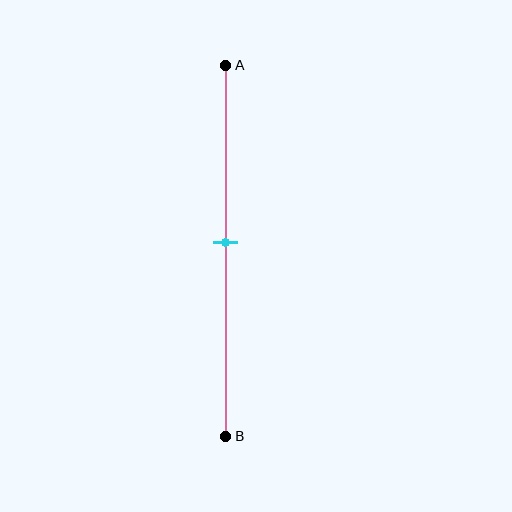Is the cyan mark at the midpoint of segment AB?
Yes, the mark is approximately at the midpoint.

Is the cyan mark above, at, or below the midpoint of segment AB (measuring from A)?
The cyan mark is approximately at the midpoint of segment AB.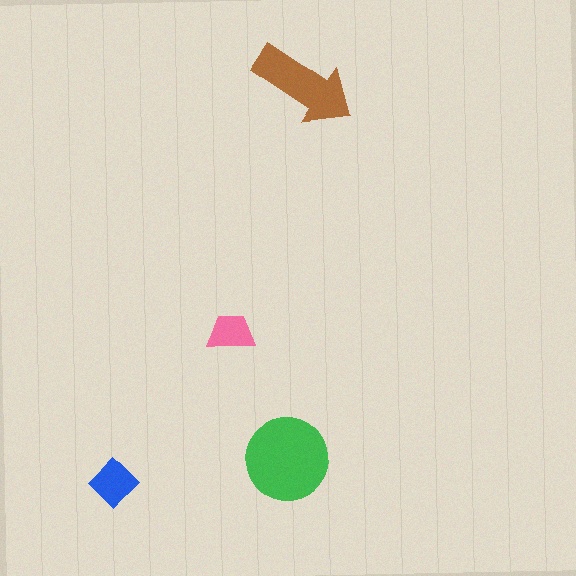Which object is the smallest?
The pink trapezoid.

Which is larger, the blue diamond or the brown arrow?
The brown arrow.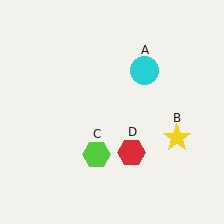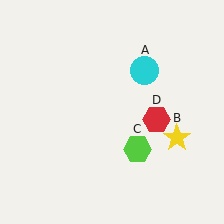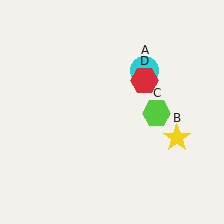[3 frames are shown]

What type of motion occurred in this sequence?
The lime hexagon (object C), red hexagon (object D) rotated counterclockwise around the center of the scene.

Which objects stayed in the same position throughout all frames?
Cyan circle (object A) and yellow star (object B) remained stationary.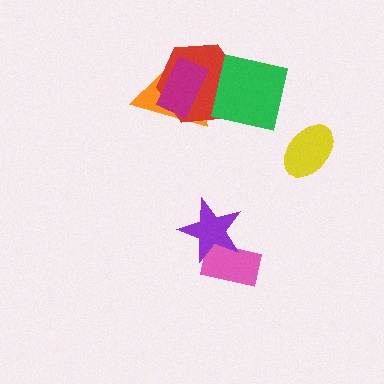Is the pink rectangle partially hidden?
Yes, it is partially covered by another shape.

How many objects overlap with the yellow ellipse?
0 objects overlap with the yellow ellipse.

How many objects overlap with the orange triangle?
3 objects overlap with the orange triangle.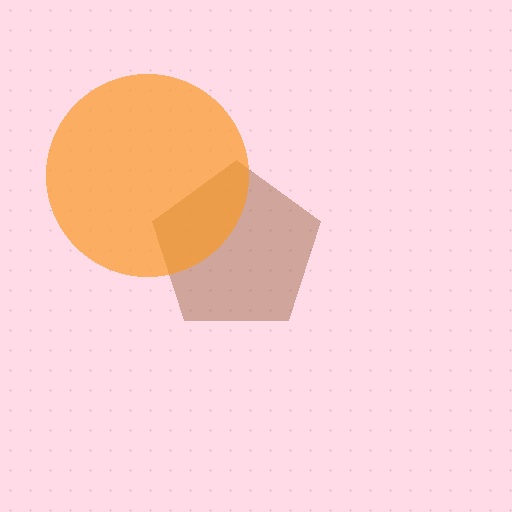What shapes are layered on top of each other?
The layered shapes are: a brown pentagon, an orange circle.